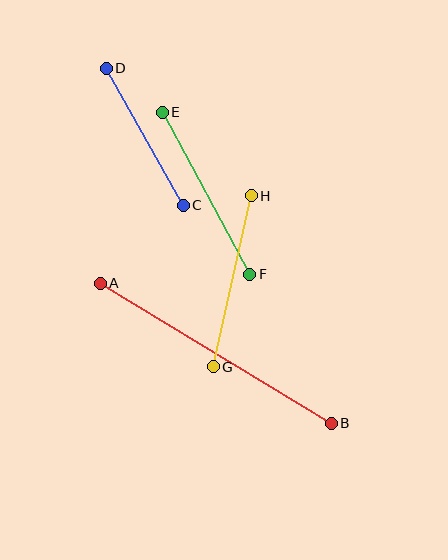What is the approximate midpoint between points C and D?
The midpoint is at approximately (145, 137) pixels.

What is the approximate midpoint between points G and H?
The midpoint is at approximately (232, 281) pixels.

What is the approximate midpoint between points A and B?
The midpoint is at approximately (216, 353) pixels.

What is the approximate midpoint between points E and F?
The midpoint is at approximately (206, 193) pixels.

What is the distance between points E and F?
The distance is approximately 184 pixels.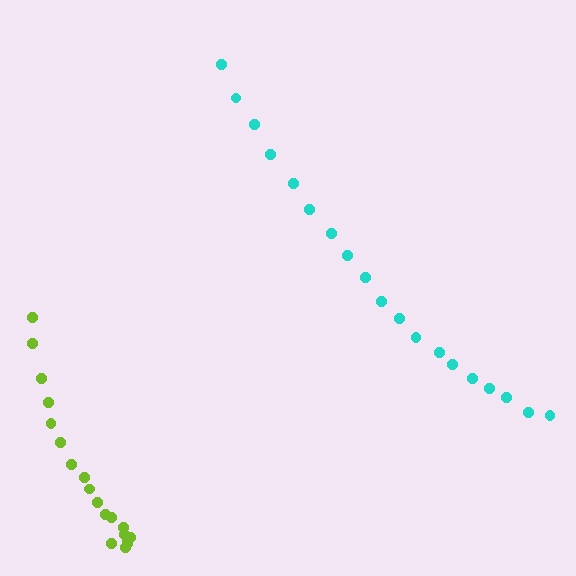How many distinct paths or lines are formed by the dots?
There are 2 distinct paths.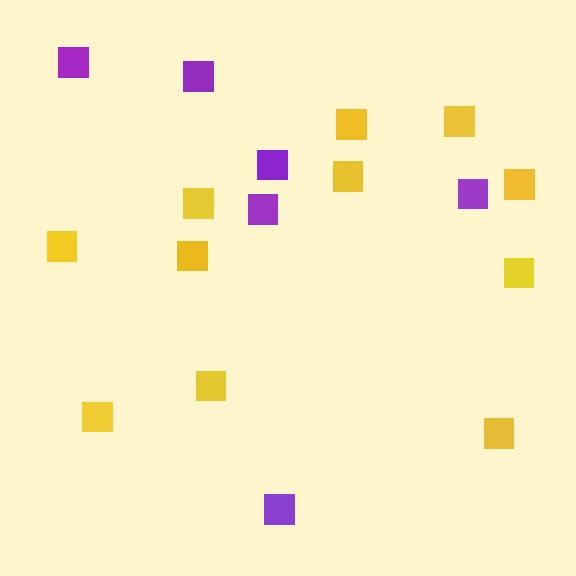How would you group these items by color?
There are 2 groups: one group of yellow squares (11) and one group of purple squares (6).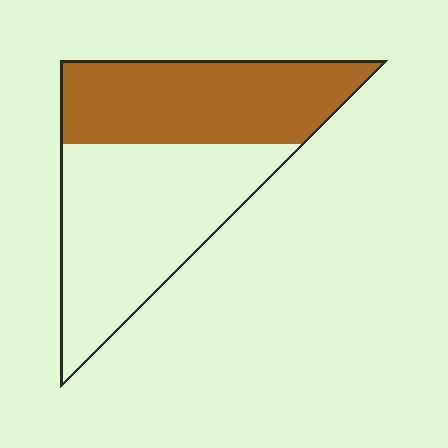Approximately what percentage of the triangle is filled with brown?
Approximately 45%.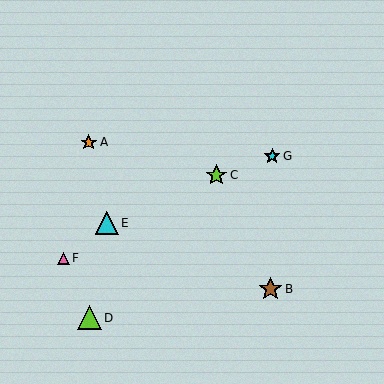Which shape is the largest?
The lime triangle (labeled D) is the largest.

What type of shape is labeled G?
Shape G is a cyan star.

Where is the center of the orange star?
The center of the orange star is at (89, 142).